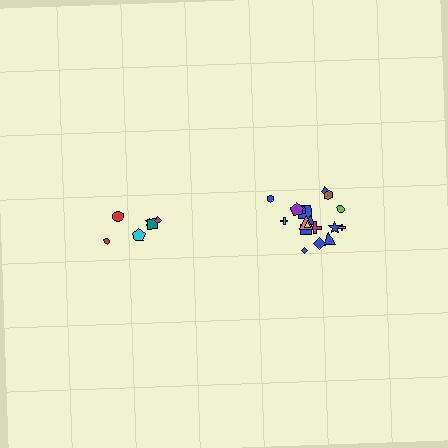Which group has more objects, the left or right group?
The right group.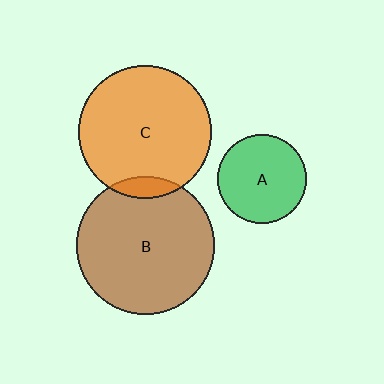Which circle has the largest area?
Circle B (brown).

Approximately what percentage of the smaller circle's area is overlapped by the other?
Approximately 10%.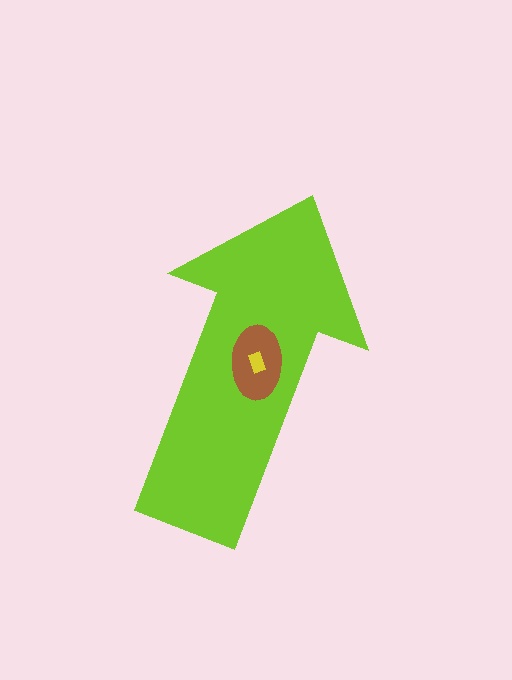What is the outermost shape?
The lime arrow.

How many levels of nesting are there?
3.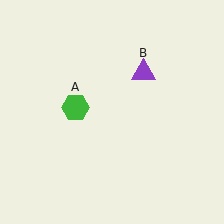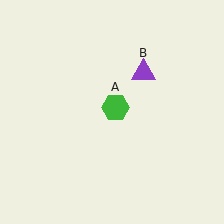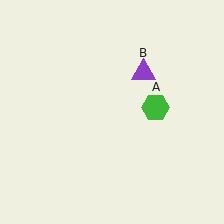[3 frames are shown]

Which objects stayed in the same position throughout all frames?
Purple triangle (object B) remained stationary.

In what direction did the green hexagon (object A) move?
The green hexagon (object A) moved right.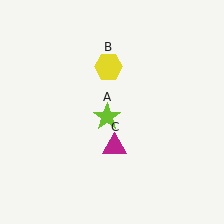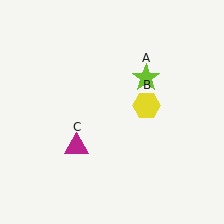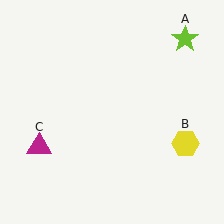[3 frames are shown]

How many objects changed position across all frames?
3 objects changed position: lime star (object A), yellow hexagon (object B), magenta triangle (object C).